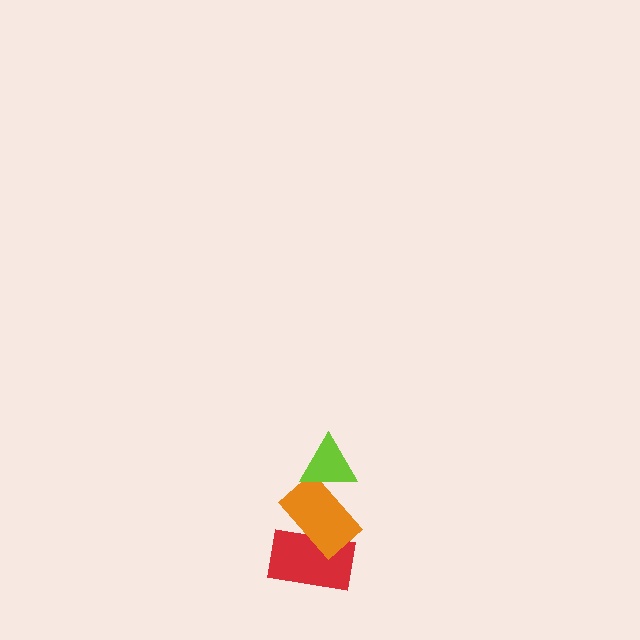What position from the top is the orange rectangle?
The orange rectangle is 2nd from the top.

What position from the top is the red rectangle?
The red rectangle is 3rd from the top.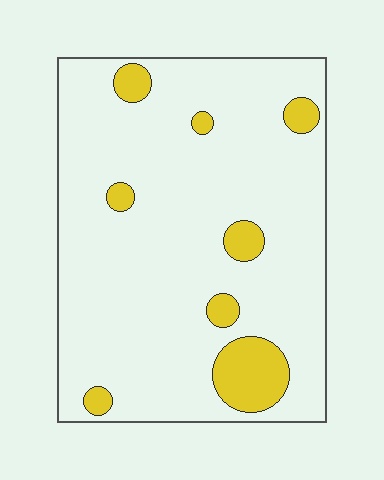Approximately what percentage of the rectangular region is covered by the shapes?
Approximately 10%.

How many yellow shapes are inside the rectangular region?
8.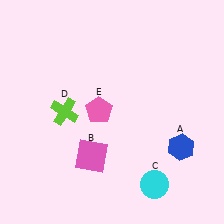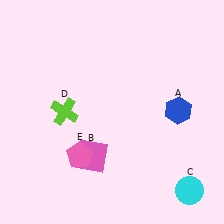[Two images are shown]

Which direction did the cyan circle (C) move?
The cyan circle (C) moved right.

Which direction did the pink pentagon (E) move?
The pink pentagon (E) moved down.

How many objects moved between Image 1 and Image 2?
3 objects moved between the two images.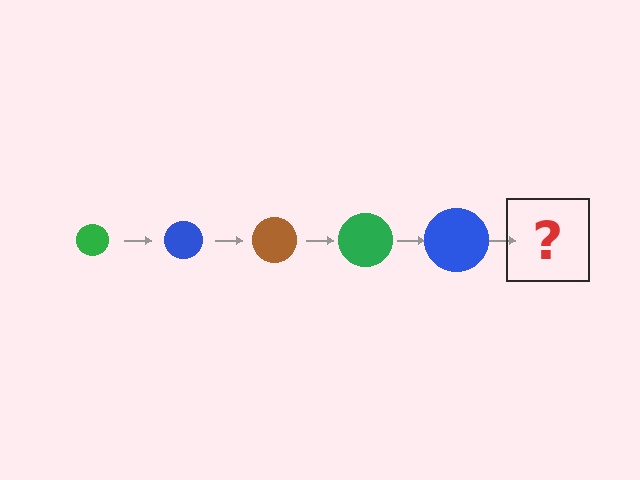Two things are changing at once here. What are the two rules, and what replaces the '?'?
The two rules are that the circle grows larger each step and the color cycles through green, blue, and brown. The '?' should be a brown circle, larger than the previous one.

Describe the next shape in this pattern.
It should be a brown circle, larger than the previous one.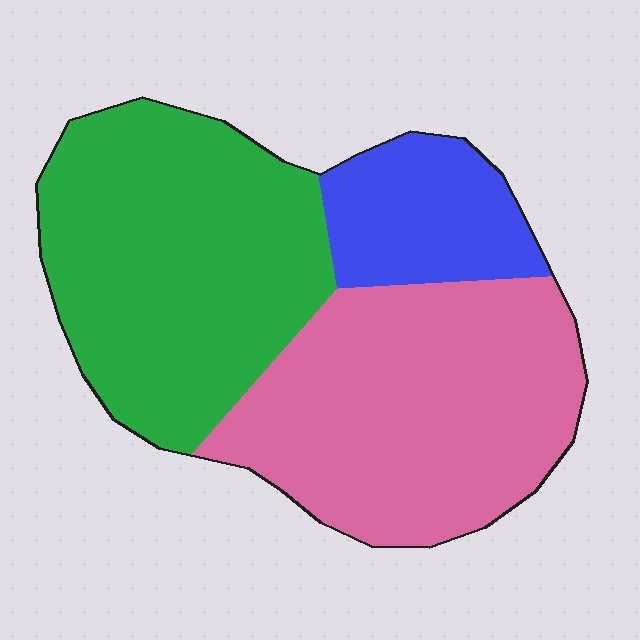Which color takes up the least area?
Blue, at roughly 15%.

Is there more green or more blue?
Green.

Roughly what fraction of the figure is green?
Green covers 43% of the figure.